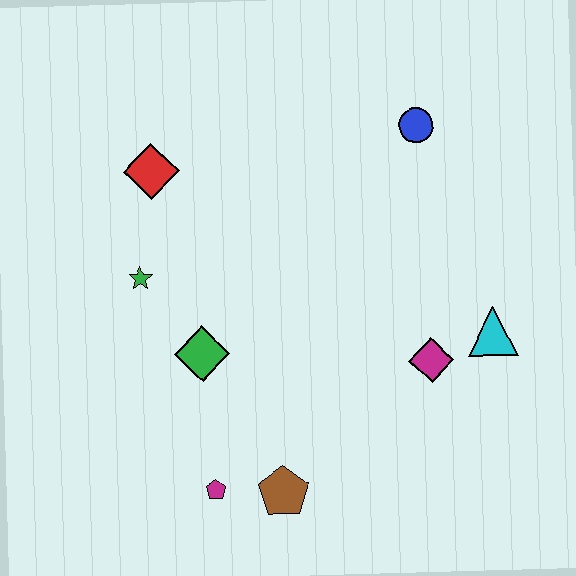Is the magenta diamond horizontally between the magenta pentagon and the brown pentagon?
No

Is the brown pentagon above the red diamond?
No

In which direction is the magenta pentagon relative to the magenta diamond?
The magenta pentagon is to the left of the magenta diamond.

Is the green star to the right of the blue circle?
No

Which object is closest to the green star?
The green diamond is closest to the green star.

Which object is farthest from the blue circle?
The magenta pentagon is farthest from the blue circle.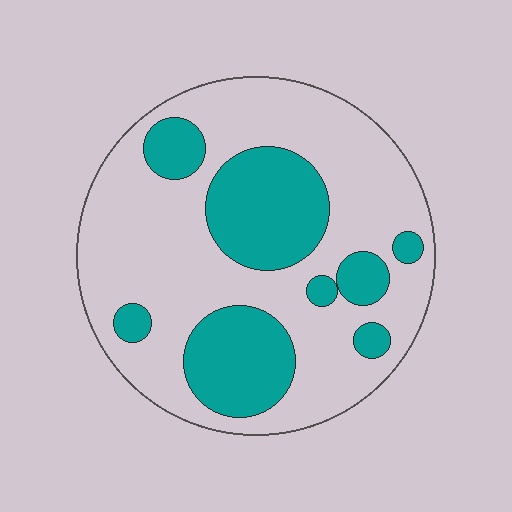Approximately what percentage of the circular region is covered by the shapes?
Approximately 30%.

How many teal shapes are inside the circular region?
8.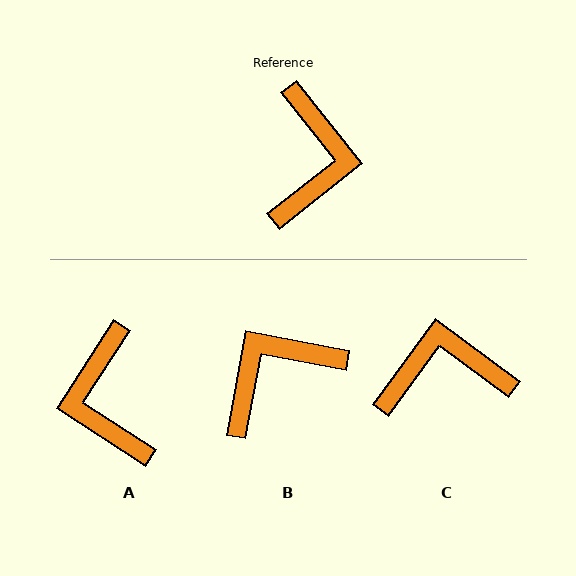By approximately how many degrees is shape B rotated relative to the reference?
Approximately 131 degrees counter-clockwise.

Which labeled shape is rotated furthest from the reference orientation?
A, about 161 degrees away.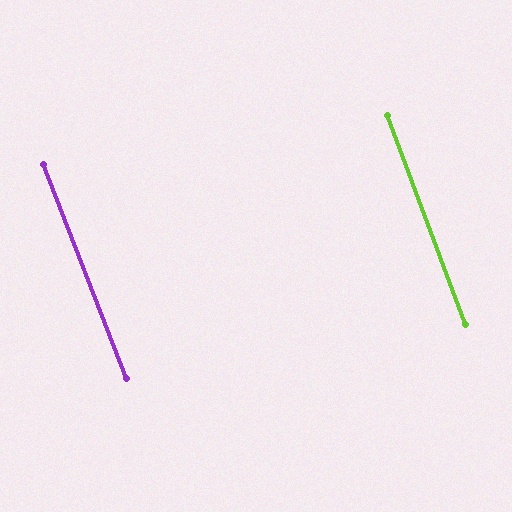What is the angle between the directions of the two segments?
Approximately 0 degrees.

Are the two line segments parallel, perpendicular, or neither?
Parallel — their directions differ by only 0.4°.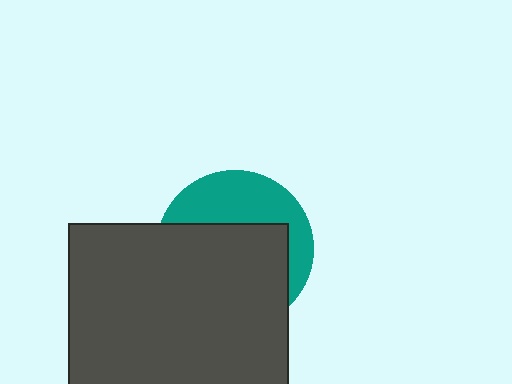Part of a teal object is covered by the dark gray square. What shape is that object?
It is a circle.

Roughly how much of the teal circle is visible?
A small part of it is visible (roughly 38%).